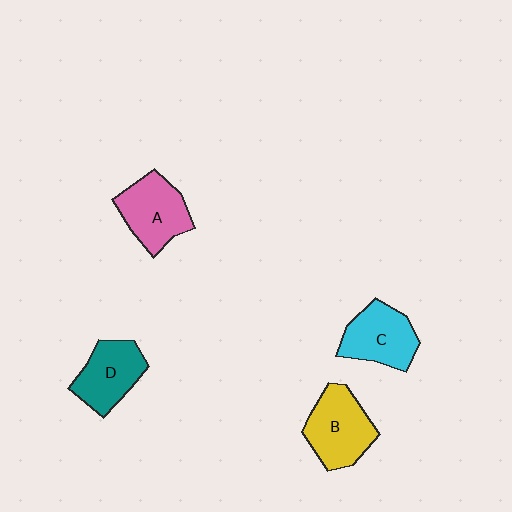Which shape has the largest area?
Shape B (yellow).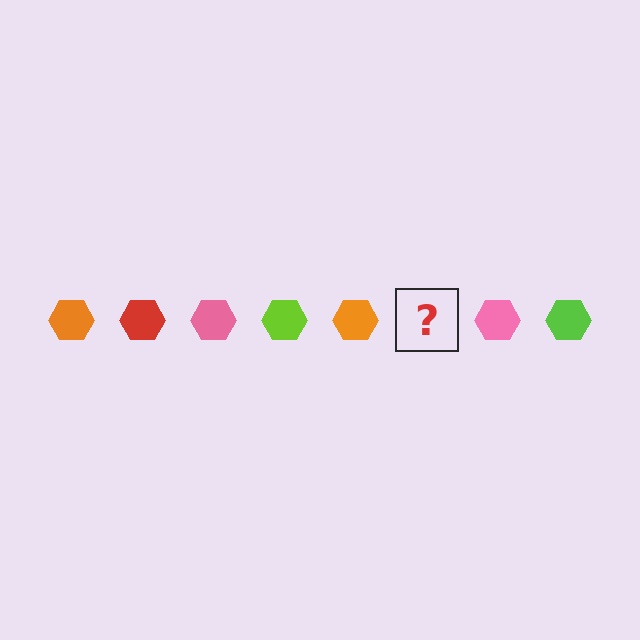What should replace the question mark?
The question mark should be replaced with a red hexagon.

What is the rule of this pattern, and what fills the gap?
The rule is that the pattern cycles through orange, red, pink, lime hexagons. The gap should be filled with a red hexagon.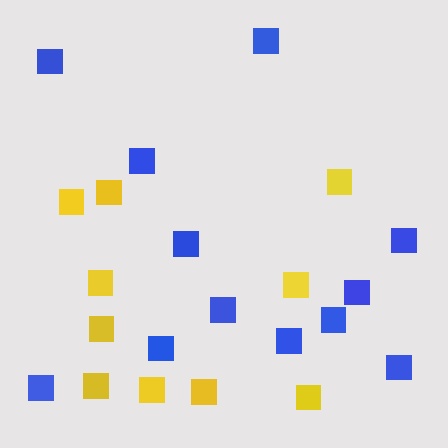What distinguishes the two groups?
There are 2 groups: one group of blue squares (12) and one group of yellow squares (10).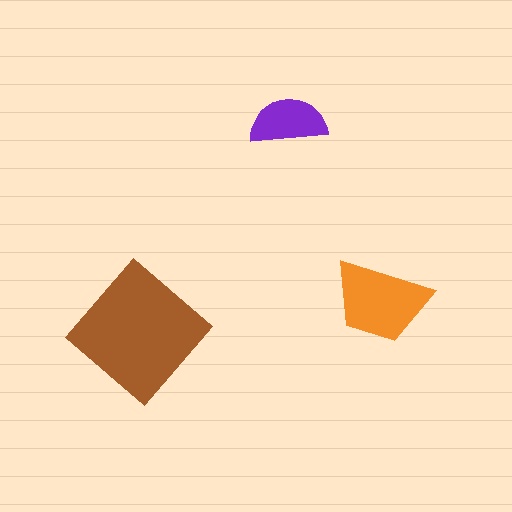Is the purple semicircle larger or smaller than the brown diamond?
Smaller.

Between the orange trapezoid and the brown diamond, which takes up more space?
The brown diamond.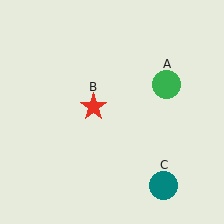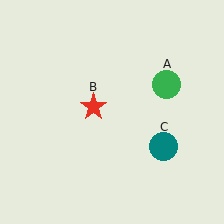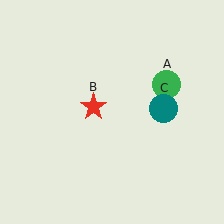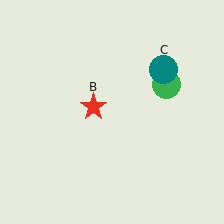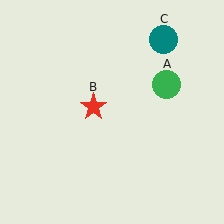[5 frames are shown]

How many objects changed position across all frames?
1 object changed position: teal circle (object C).